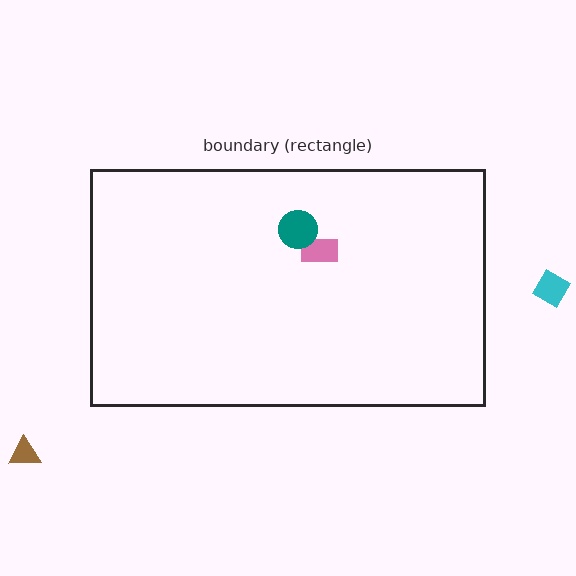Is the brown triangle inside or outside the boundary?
Outside.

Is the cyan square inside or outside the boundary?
Outside.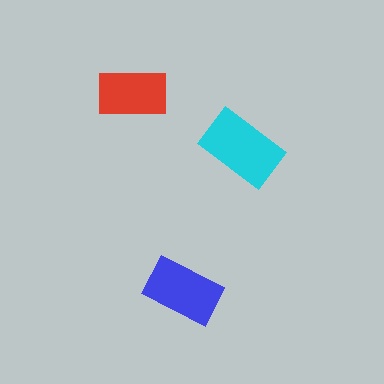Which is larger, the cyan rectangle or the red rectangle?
The cyan one.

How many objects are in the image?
There are 3 objects in the image.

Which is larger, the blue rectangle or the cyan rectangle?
The cyan one.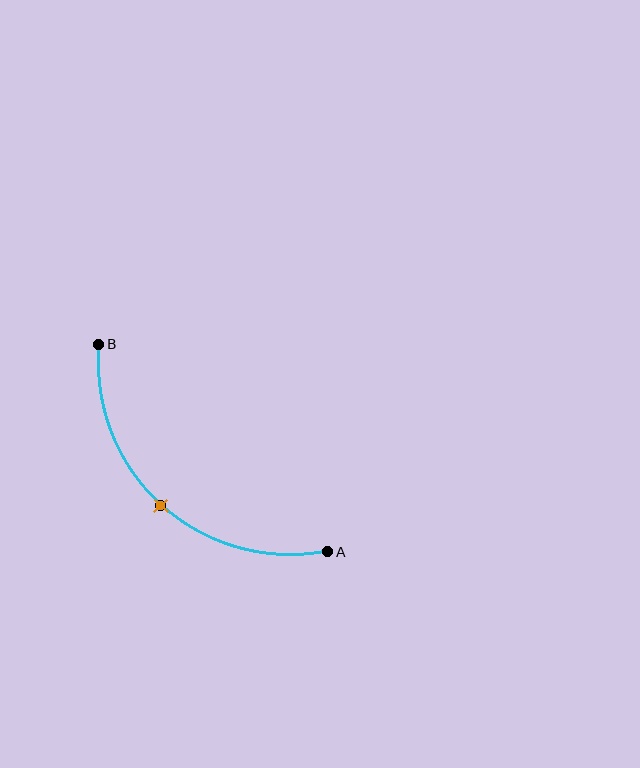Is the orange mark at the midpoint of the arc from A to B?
Yes. The orange mark lies on the arc at equal arc-length from both A and B — it is the arc midpoint.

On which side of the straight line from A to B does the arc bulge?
The arc bulges below and to the left of the straight line connecting A and B.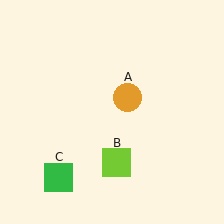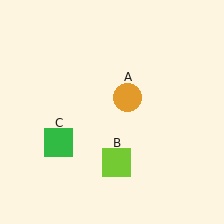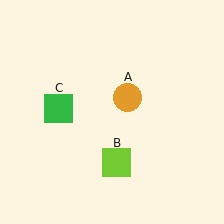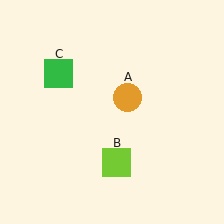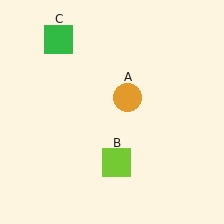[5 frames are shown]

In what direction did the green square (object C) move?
The green square (object C) moved up.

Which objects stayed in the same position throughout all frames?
Orange circle (object A) and lime square (object B) remained stationary.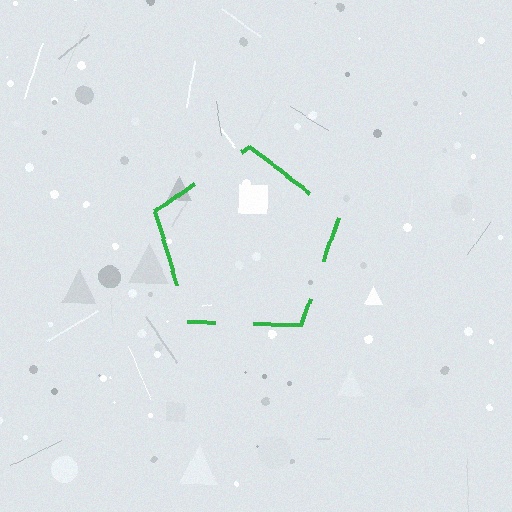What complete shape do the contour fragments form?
The contour fragments form a pentagon.